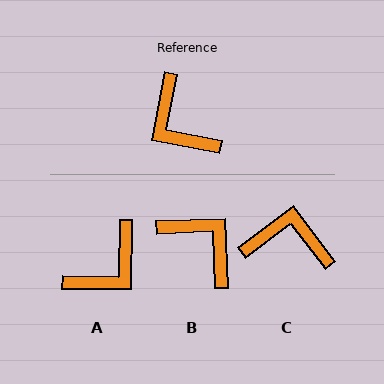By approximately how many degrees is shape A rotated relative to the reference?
Approximately 100 degrees counter-clockwise.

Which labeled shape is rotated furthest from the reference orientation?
B, about 167 degrees away.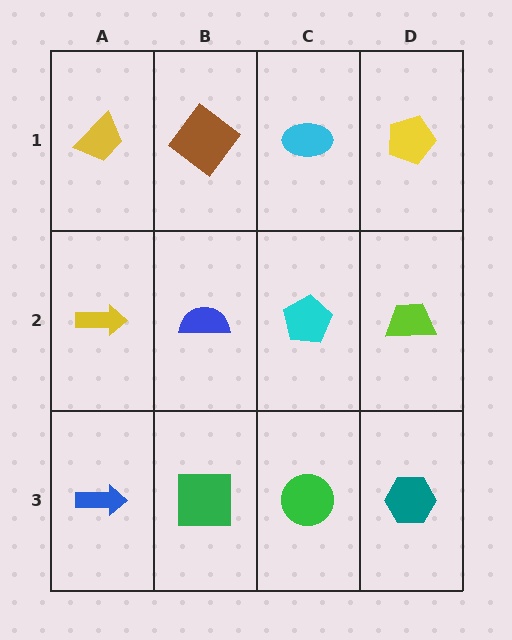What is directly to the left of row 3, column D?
A green circle.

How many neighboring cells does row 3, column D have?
2.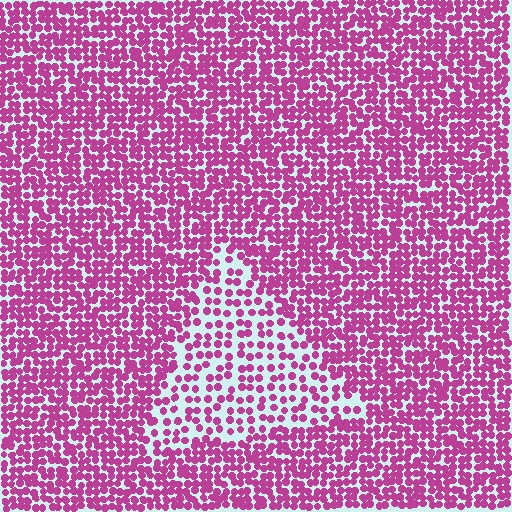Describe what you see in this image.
The image contains small magenta elements arranged at two different densities. A triangle-shaped region is visible where the elements are less densely packed than the surrounding area.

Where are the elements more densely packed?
The elements are more densely packed outside the triangle boundary.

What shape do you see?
I see a triangle.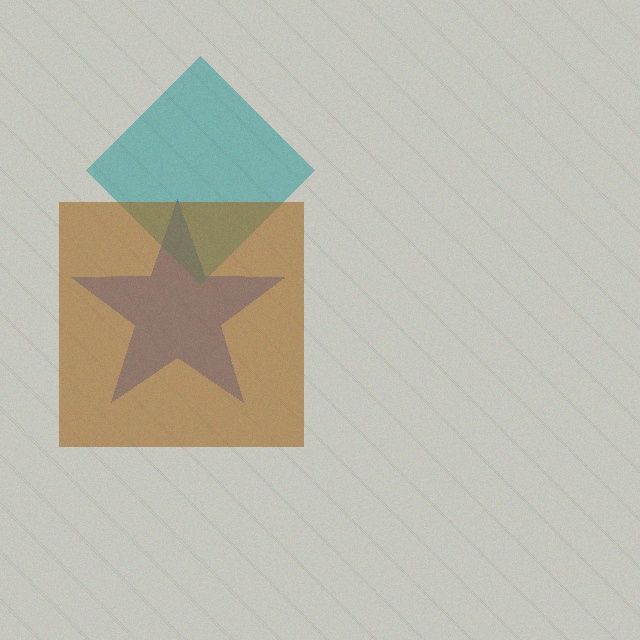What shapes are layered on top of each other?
The layered shapes are: a blue star, a teal diamond, a brown square.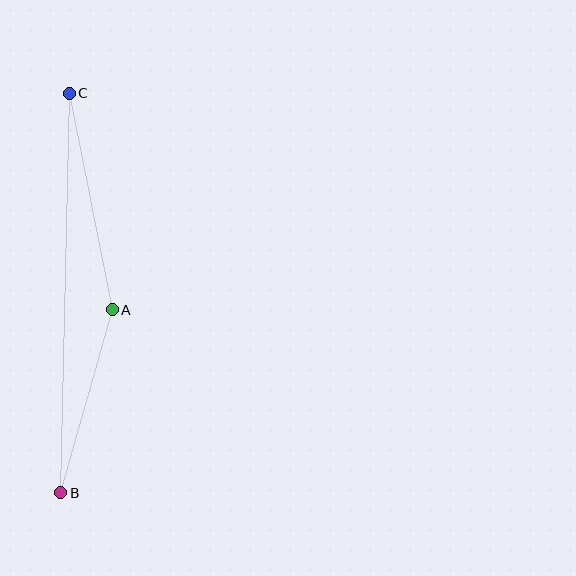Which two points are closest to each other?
Points A and B are closest to each other.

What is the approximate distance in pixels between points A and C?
The distance between A and C is approximately 220 pixels.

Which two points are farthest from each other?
Points B and C are farthest from each other.